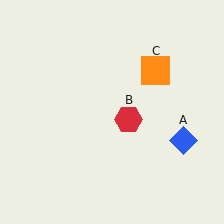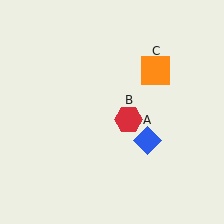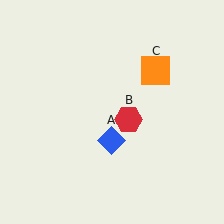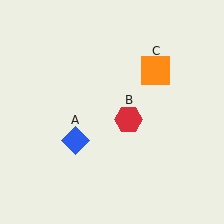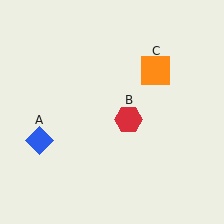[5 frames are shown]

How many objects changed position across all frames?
1 object changed position: blue diamond (object A).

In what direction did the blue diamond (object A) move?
The blue diamond (object A) moved left.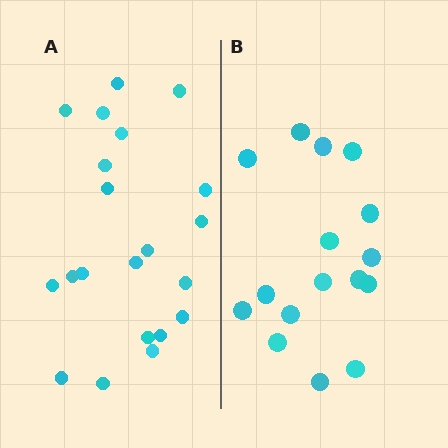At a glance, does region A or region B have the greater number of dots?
Region A (the left region) has more dots.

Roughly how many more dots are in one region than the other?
Region A has about 5 more dots than region B.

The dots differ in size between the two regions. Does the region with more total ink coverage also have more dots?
No. Region B has more total ink coverage because its dots are larger, but region A actually contains more individual dots. Total area can be misleading — the number of items is what matters here.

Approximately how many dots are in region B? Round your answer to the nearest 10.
About 20 dots. (The exact count is 16, which rounds to 20.)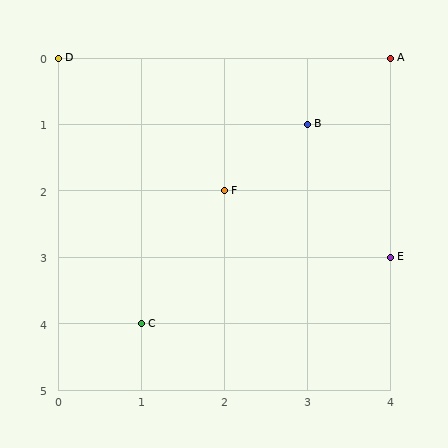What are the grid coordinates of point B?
Point B is at grid coordinates (3, 1).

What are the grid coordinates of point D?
Point D is at grid coordinates (0, 0).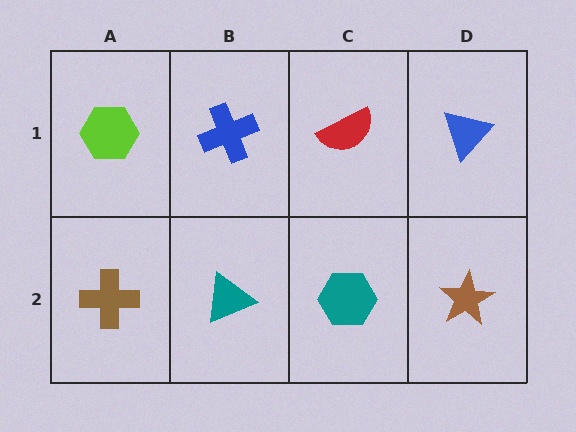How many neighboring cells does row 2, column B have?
3.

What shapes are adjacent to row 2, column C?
A red semicircle (row 1, column C), a teal triangle (row 2, column B), a brown star (row 2, column D).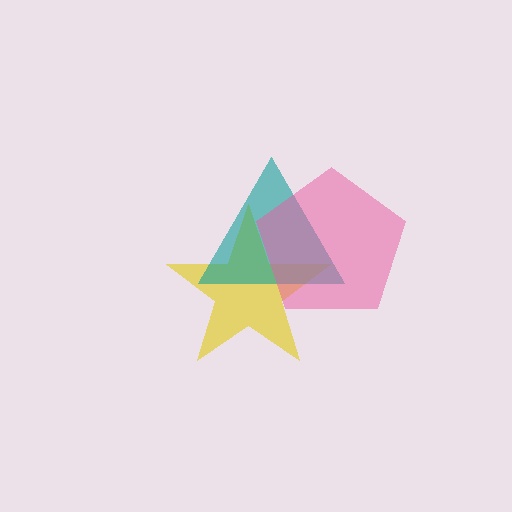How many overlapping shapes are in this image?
There are 3 overlapping shapes in the image.